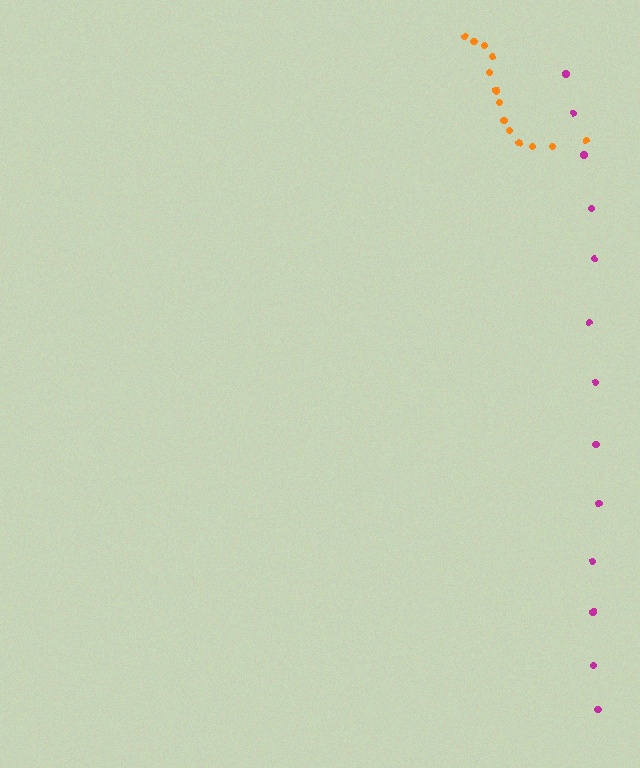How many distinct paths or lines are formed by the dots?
There are 2 distinct paths.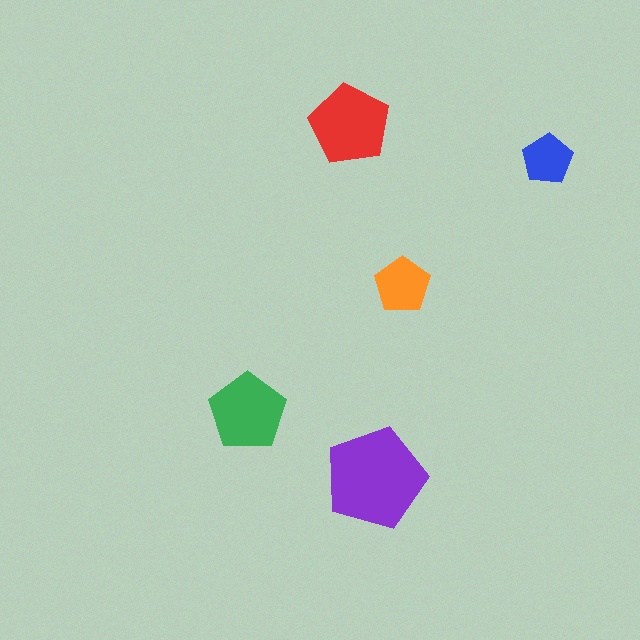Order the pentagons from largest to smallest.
the purple one, the red one, the green one, the orange one, the blue one.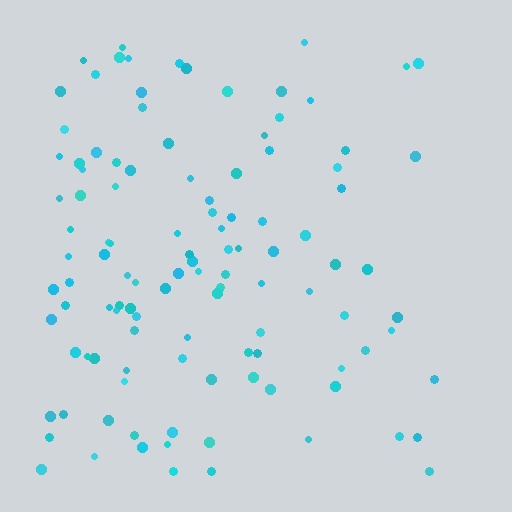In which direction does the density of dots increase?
From right to left, with the left side densest.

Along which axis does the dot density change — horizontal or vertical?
Horizontal.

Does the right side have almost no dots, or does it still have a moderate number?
Still a moderate number, just noticeably fewer than the left.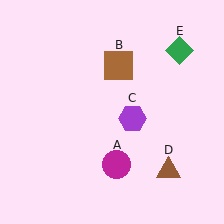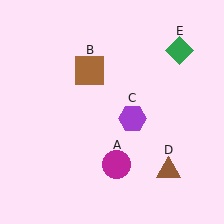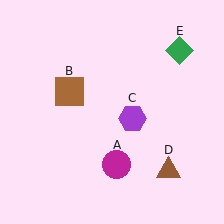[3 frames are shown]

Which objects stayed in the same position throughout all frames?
Magenta circle (object A) and purple hexagon (object C) and brown triangle (object D) and green diamond (object E) remained stationary.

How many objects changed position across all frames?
1 object changed position: brown square (object B).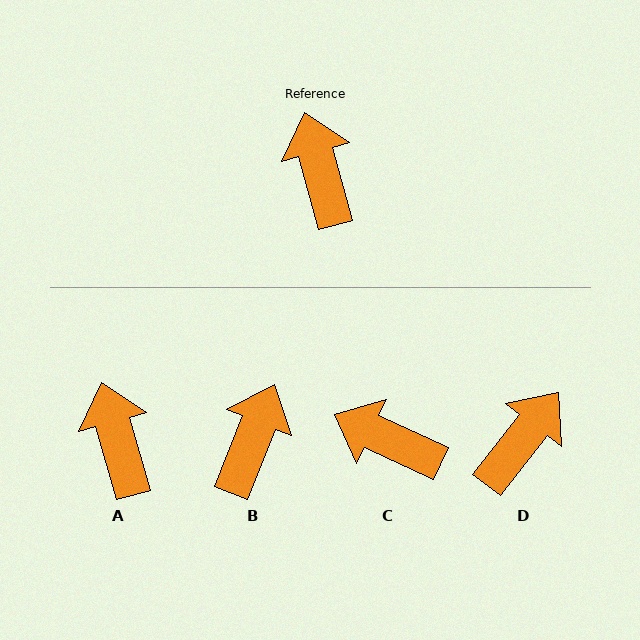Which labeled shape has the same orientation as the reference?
A.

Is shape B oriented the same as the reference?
No, it is off by about 37 degrees.